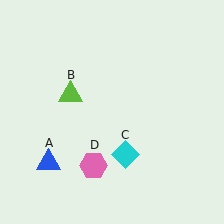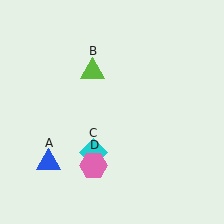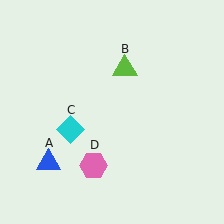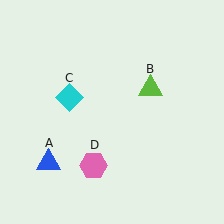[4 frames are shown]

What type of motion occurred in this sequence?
The lime triangle (object B), cyan diamond (object C) rotated clockwise around the center of the scene.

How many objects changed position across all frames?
2 objects changed position: lime triangle (object B), cyan diamond (object C).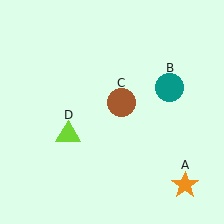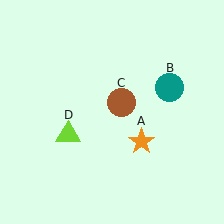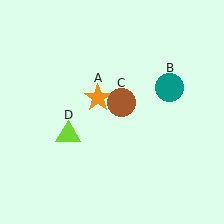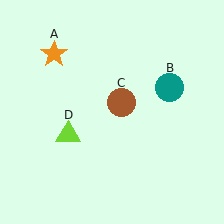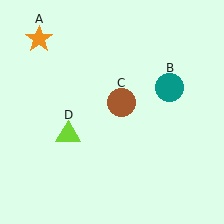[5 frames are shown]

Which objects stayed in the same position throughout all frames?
Teal circle (object B) and brown circle (object C) and lime triangle (object D) remained stationary.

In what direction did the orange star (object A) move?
The orange star (object A) moved up and to the left.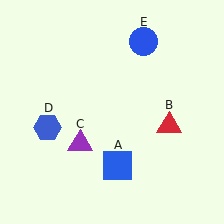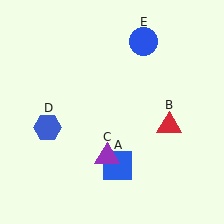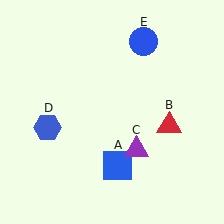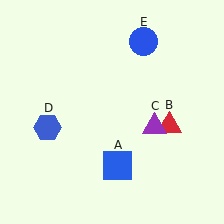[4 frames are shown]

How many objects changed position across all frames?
1 object changed position: purple triangle (object C).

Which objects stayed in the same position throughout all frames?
Blue square (object A) and red triangle (object B) and blue hexagon (object D) and blue circle (object E) remained stationary.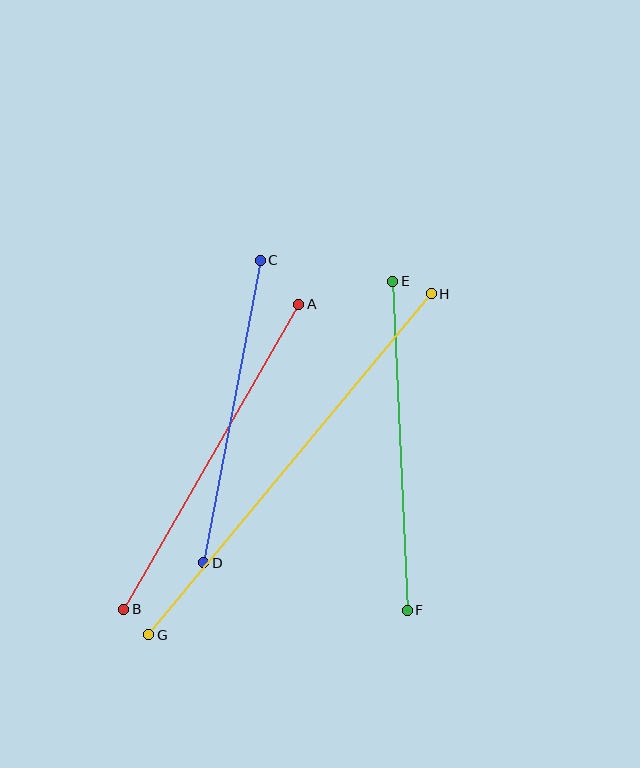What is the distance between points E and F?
The distance is approximately 330 pixels.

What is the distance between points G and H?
The distance is approximately 443 pixels.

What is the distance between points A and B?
The distance is approximately 352 pixels.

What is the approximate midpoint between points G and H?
The midpoint is at approximately (290, 464) pixels.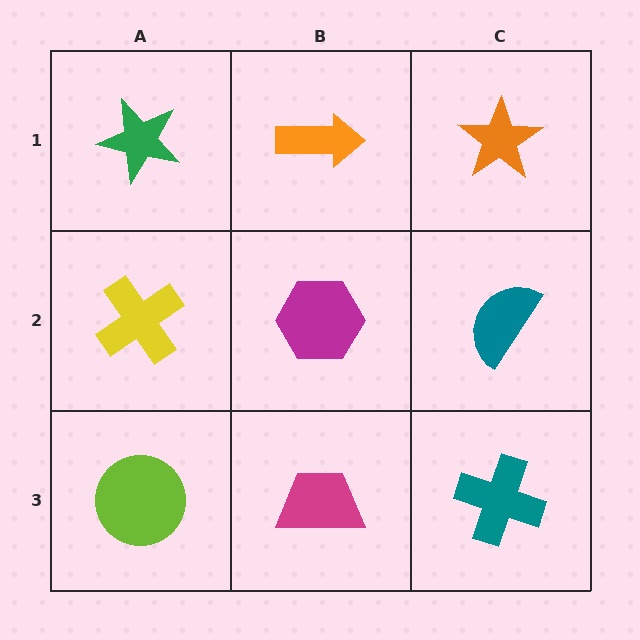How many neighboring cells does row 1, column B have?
3.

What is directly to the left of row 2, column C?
A magenta hexagon.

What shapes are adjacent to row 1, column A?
A yellow cross (row 2, column A), an orange arrow (row 1, column B).